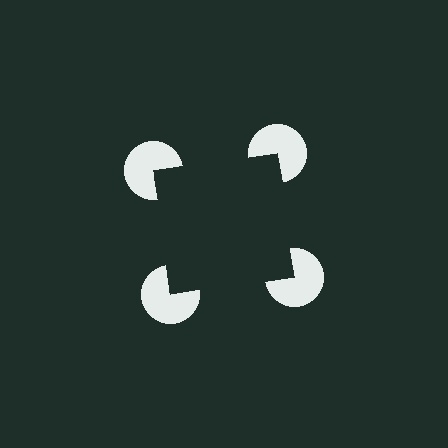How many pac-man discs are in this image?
There are 4 — one at each vertex of the illusory square.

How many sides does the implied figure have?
4 sides.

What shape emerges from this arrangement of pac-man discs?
An illusory square — its edges are inferred from the aligned wedge cuts in the pac-man discs, not physically drawn.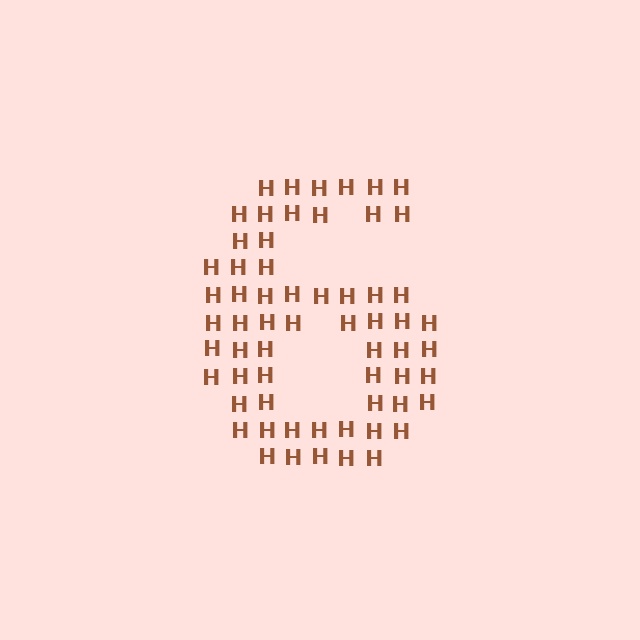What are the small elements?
The small elements are letter H's.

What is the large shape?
The large shape is the digit 6.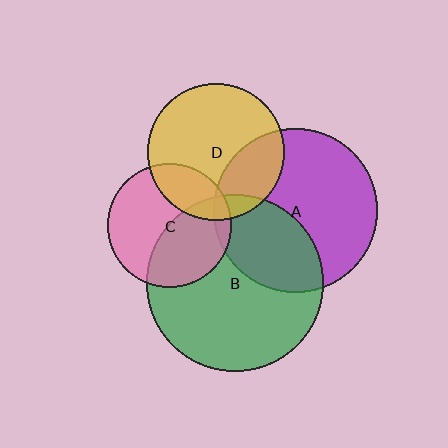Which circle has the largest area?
Circle B (green).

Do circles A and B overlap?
Yes.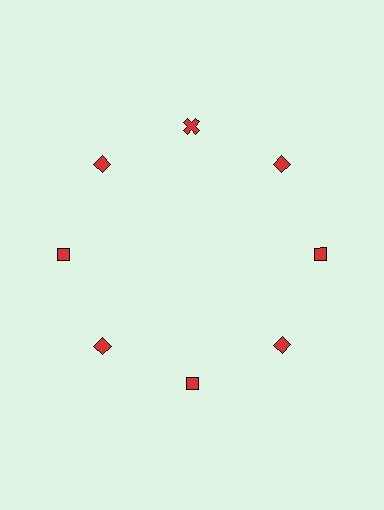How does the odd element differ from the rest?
It has a different shape: cross instead of diamond.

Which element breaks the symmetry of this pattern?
The red cross at roughly the 12 o'clock position breaks the symmetry. All other shapes are red diamonds.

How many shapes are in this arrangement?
There are 8 shapes arranged in a ring pattern.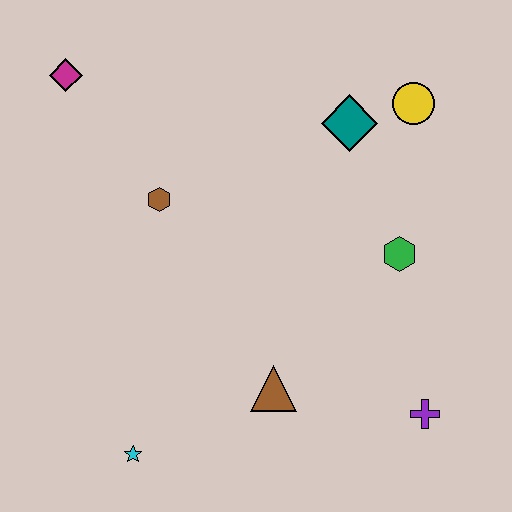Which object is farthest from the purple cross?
The magenta diamond is farthest from the purple cross.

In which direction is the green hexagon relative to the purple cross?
The green hexagon is above the purple cross.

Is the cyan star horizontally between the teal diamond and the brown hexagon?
No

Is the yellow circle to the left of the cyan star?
No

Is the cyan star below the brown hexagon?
Yes